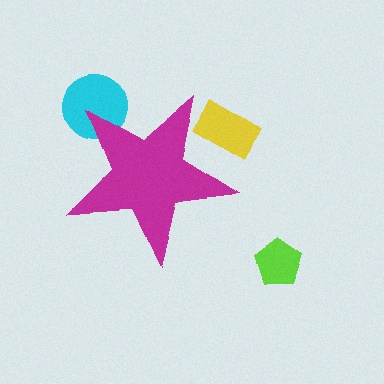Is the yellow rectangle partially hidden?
Yes, the yellow rectangle is partially hidden behind the magenta star.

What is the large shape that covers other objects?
A magenta star.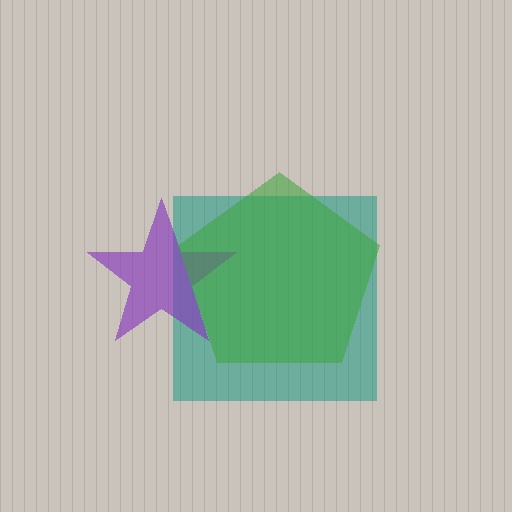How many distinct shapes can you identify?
There are 3 distinct shapes: a teal square, a purple star, a green pentagon.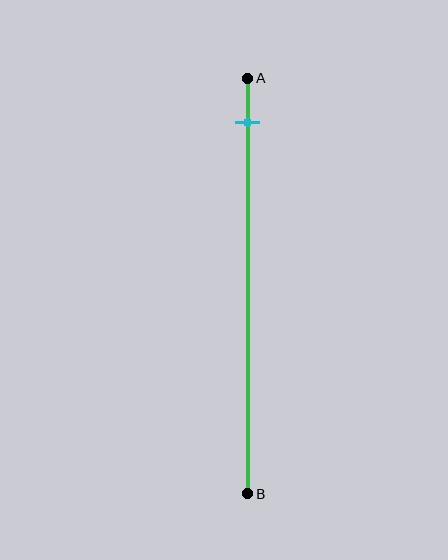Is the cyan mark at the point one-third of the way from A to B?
No, the mark is at about 10% from A, not at the 33% one-third point.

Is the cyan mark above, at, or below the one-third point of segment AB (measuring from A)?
The cyan mark is above the one-third point of segment AB.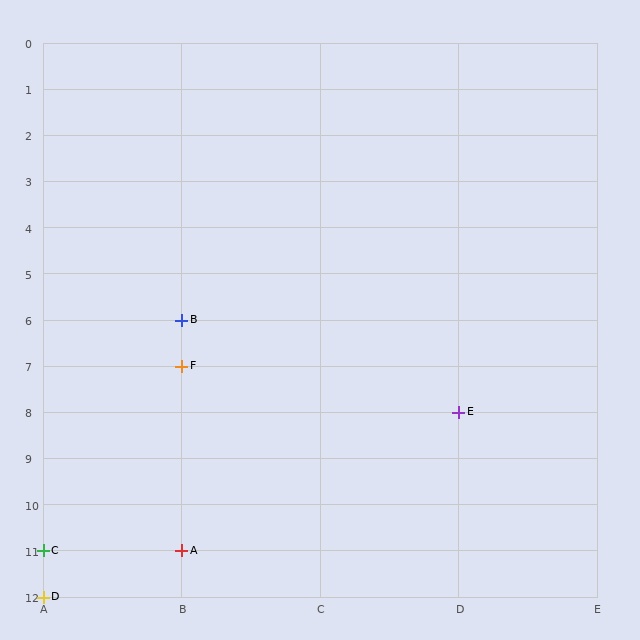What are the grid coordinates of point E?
Point E is at grid coordinates (D, 8).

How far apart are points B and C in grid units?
Points B and C are 1 column and 5 rows apart (about 5.1 grid units diagonally).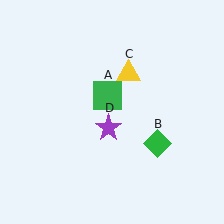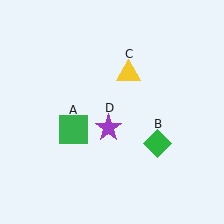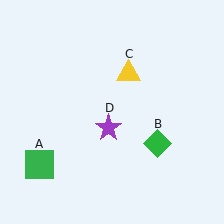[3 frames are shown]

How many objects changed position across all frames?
1 object changed position: green square (object A).